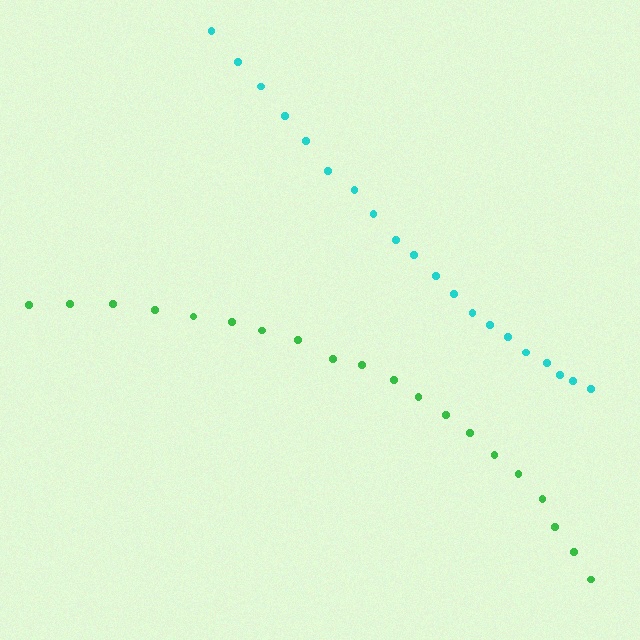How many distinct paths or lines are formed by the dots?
There are 2 distinct paths.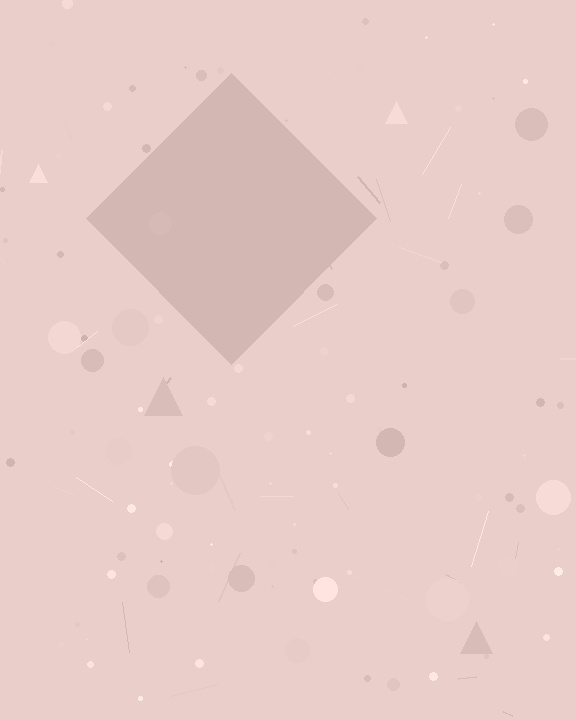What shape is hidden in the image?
A diamond is hidden in the image.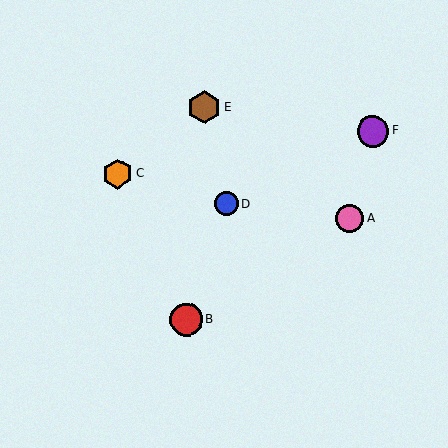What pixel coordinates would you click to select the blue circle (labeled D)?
Click at (226, 204) to select the blue circle D.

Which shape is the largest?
The brown hexagon (labeled E) is the largest.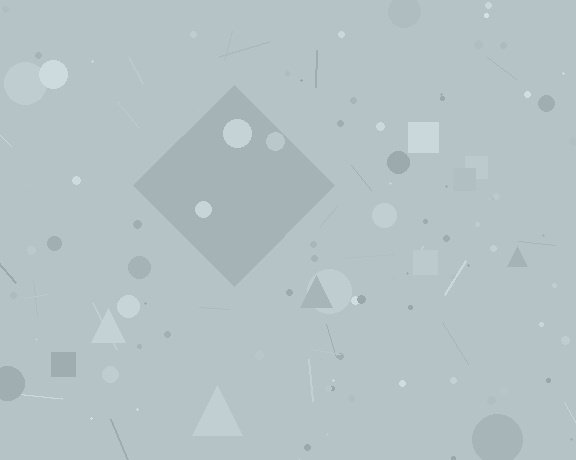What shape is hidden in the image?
A diamond is hidden in the image.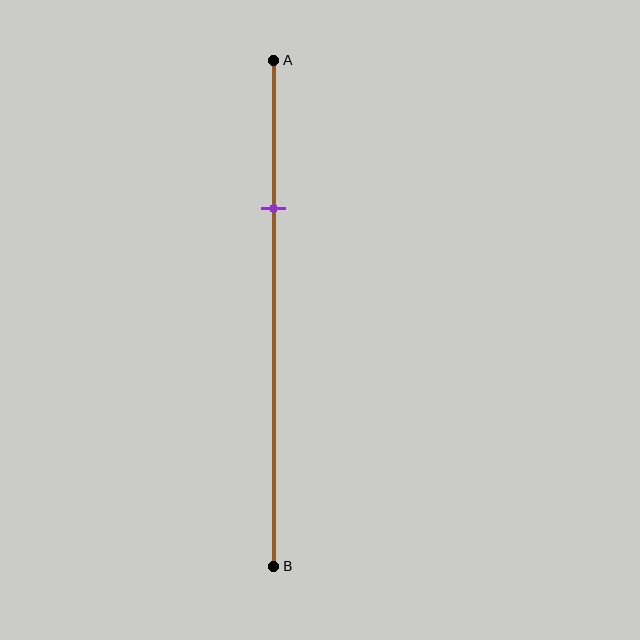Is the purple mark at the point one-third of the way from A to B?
No, the mark is at about 30% from A, not at the 33% one-third point.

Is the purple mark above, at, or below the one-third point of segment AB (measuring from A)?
The purple mark is above the one-third point of segment AB.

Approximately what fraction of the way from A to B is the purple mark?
The purple mark is approximately 30% of the way from A to B.